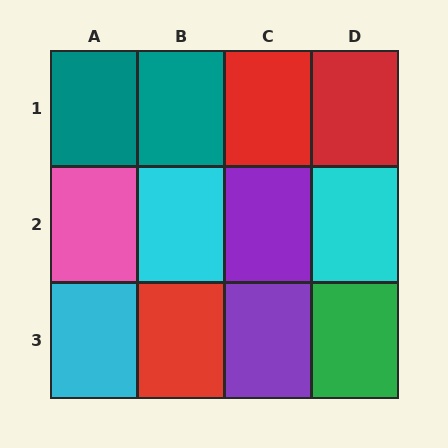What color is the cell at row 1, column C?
Red.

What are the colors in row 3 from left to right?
Cyan, red, purple, green.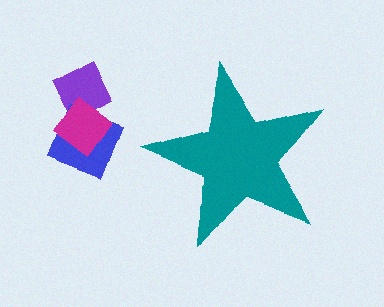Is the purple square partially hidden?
No, the purple square is fully visible.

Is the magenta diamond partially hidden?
No, the magenta diamond is fully visible.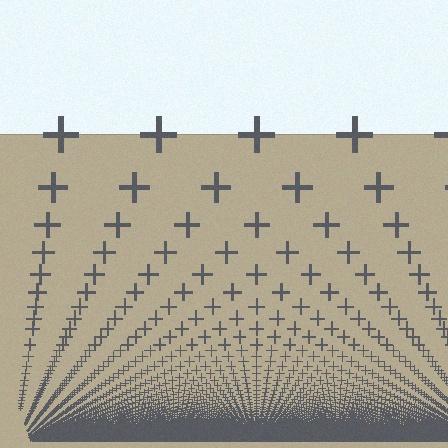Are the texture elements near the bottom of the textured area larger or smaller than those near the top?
Smaller. The gradient is inverted — elements near the bottom are smaller and denser.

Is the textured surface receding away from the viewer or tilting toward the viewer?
The surface appears to tilt toward the viewer. Texture elements get larger and sparser toward the top.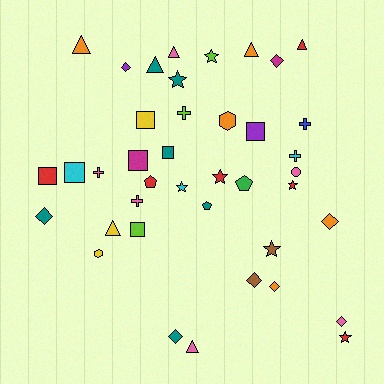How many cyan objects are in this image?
There are 3 cyan objects.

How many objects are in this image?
There are 40 objects.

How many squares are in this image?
There are 7 squares.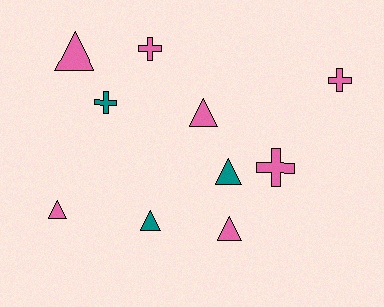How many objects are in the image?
There are 10 objects.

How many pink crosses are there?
There are 3 pink crosses.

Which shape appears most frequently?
Triangle, with 6 objects.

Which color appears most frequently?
Pink, with 7 objects.